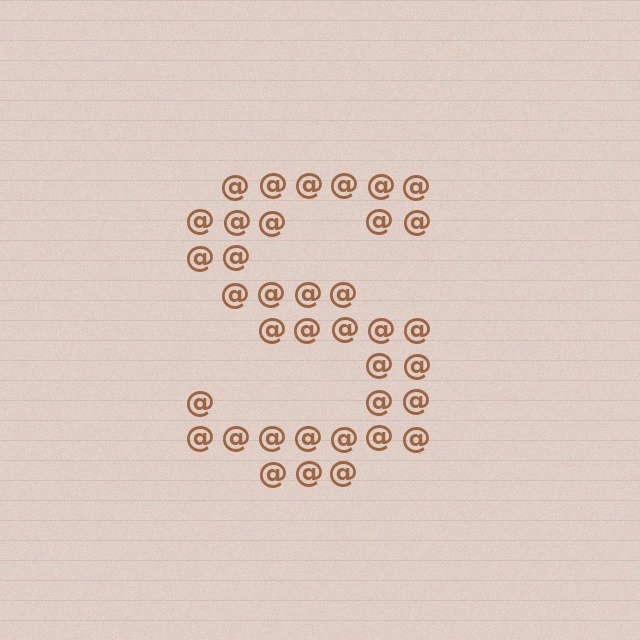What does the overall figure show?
The overall figure shows the letter S.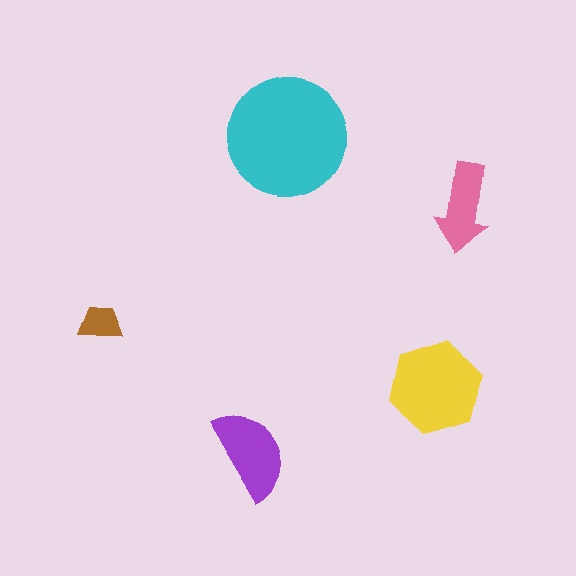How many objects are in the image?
There are 5 objects in the image.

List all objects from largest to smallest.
The cyan circle, the yellow hexagon, the purple semicircle, the pink arrow, the brown trapezoid.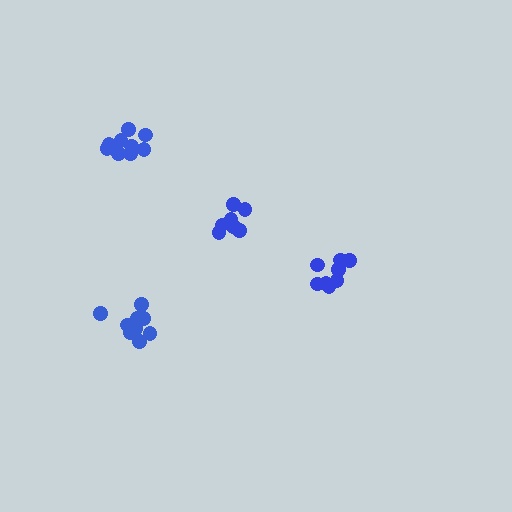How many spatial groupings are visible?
There are 4 spatial groupings.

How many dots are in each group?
Group 1: 8 dots, Group 2: 8 dots, Group 3: 9 dots, Group 4: 9 dots (34 total).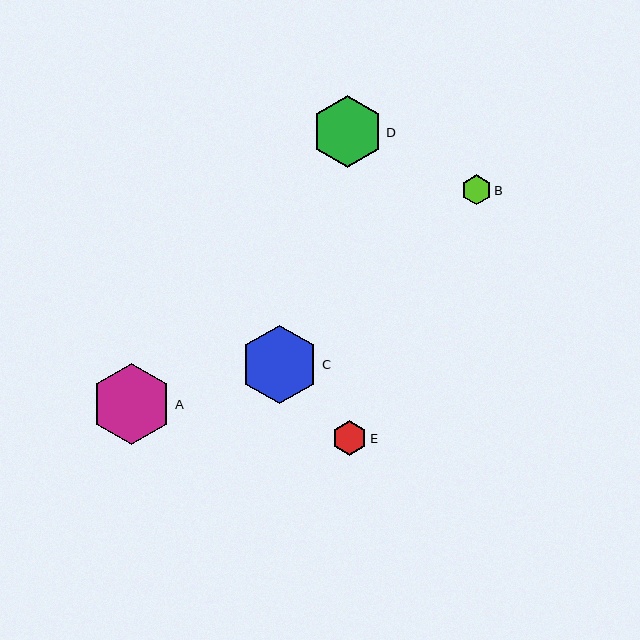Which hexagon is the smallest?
Hexagon B is the smallest with a size of approximately 30 pixels.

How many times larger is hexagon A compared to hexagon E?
Hexagon A is approximately 2.3 times the size of hexagon E.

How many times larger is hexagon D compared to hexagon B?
Hexagon D is approximately 2.4 times the size of hexagon B.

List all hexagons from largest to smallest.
From largest to smallest: A, C, D, E, B.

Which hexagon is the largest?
Hexagon A is the largest with a size of approximately 81 pixels.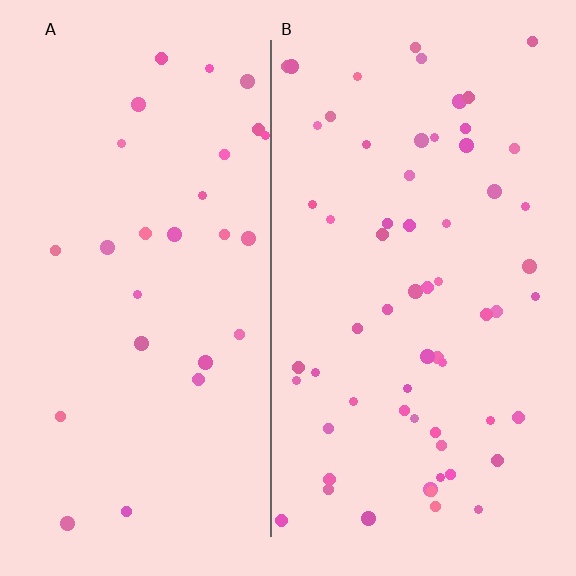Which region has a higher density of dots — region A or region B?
B (the right).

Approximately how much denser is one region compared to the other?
Approximately 2.3× — region B over region A.